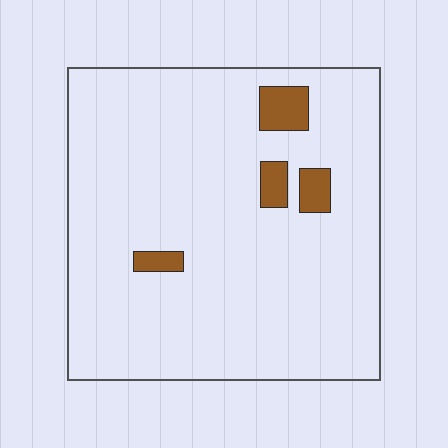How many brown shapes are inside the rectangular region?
4.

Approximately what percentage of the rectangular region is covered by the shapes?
Approximately 5%.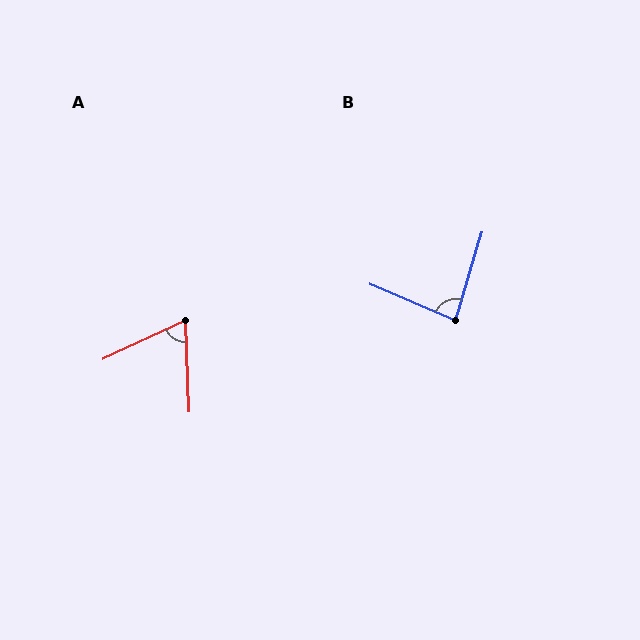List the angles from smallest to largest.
A (67°), B (83°).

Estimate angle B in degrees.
Approximately 83 degrees.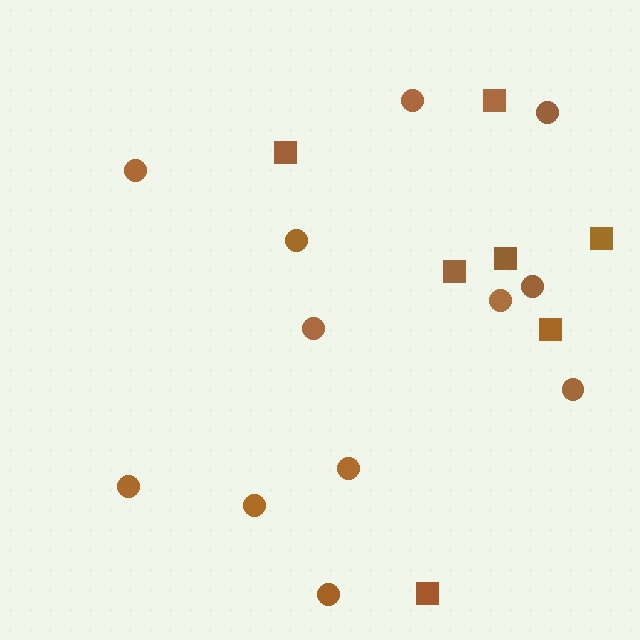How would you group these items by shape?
There are 2 groups: one group of circles (12) and one group of squares (7).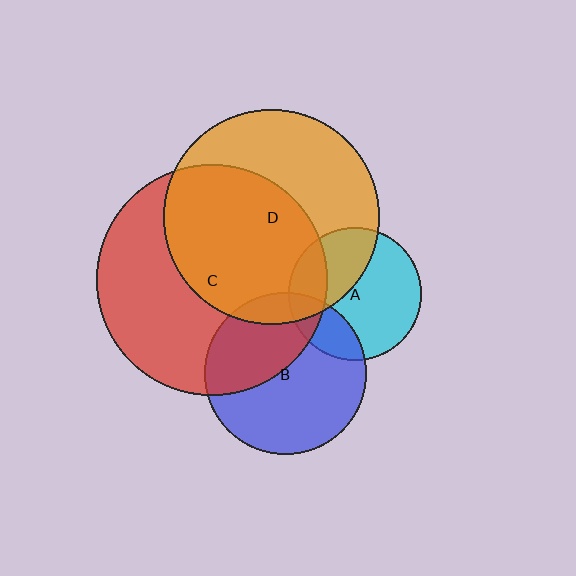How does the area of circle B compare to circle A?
Approximately 1.5 times.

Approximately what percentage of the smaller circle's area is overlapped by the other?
Approximately 10%.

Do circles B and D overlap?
Yes.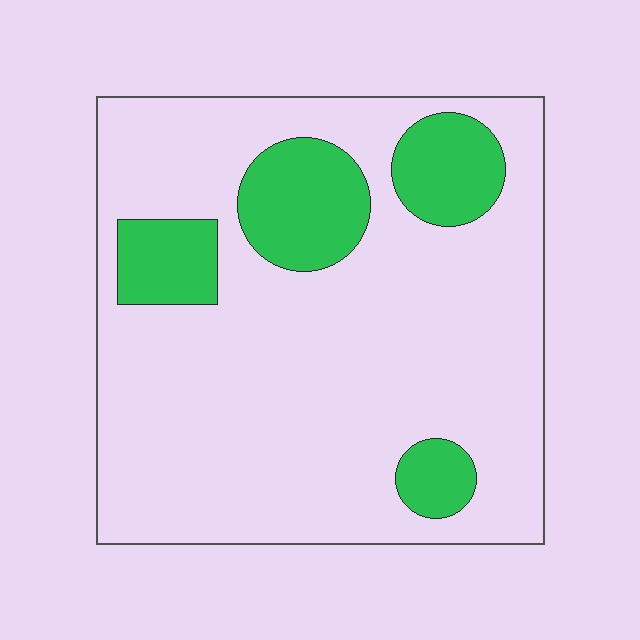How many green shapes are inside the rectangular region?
4.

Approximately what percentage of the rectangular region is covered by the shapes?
Approximately 20%.